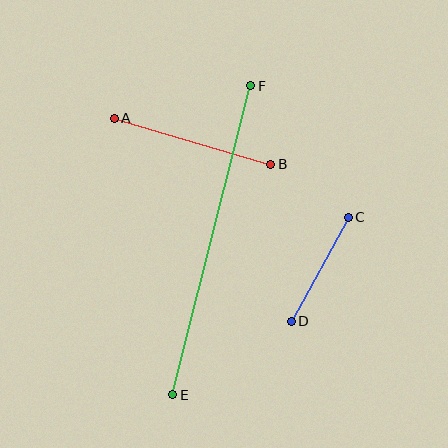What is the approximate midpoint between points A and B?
The midpoint is at approximately (192, 141) pixels.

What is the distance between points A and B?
The distance is approximately 163 pixels.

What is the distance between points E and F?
The distance is approximately 319 pixels.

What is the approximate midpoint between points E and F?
The midpoint is at approximately (212, 240) pixels.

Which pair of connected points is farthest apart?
Points E and F are farthest apart.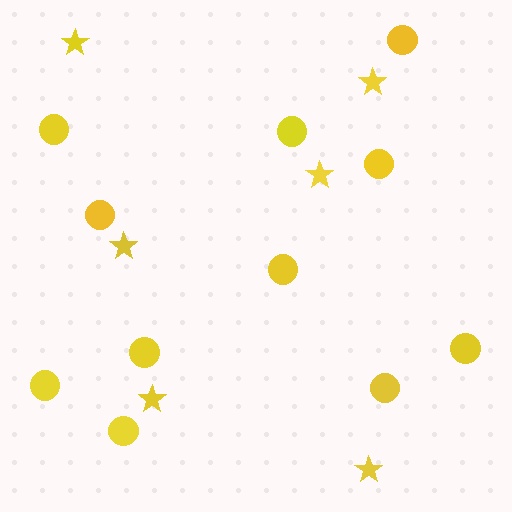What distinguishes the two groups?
There are 2 groups: one group of stars (6) and one group of circles (11).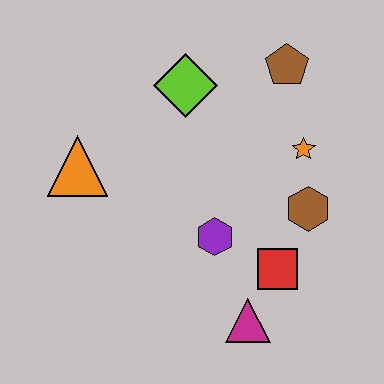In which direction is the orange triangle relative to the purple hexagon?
The orange triangle is to the left of the purple hexagon.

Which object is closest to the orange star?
The brown hexagon is closest to the orange star.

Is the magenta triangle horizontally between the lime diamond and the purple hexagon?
No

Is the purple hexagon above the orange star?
No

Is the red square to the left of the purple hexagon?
No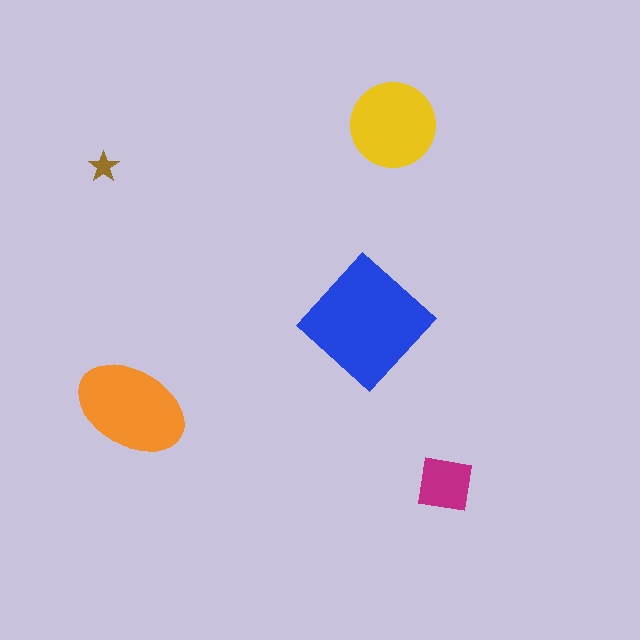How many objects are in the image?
There are 5 objects in the image.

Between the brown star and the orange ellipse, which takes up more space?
The orange ellipse.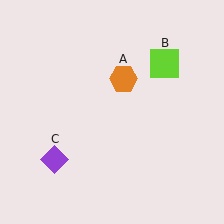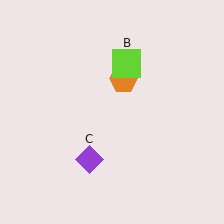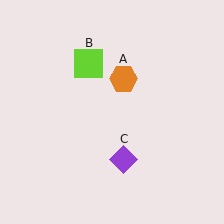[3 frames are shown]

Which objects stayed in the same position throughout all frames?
Orange hexagon (object A) remained stationary.